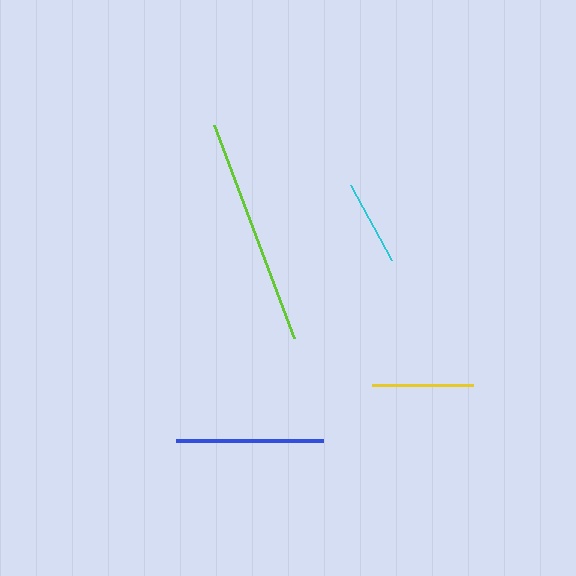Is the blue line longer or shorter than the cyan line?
The blue line is longer than the cyan line.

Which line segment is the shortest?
The cyan line is the shortest at approximately 86 pixels.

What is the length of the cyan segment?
The cyan segment is approximately 86 pixels long.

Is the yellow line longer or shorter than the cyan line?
The yellow line is longer than the cyan line.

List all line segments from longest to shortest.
From longest to shortest: lime, blue, yellow, cyan.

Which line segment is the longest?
The lime line is the longest at approximately 228 pixels.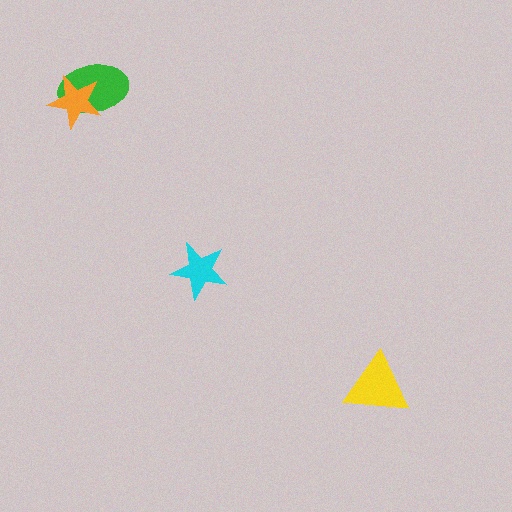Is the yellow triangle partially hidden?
No, no other shape covers it.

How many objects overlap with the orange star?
1 object overlaps with the orange star.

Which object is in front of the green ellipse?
The orange star is in front of the green ellipse.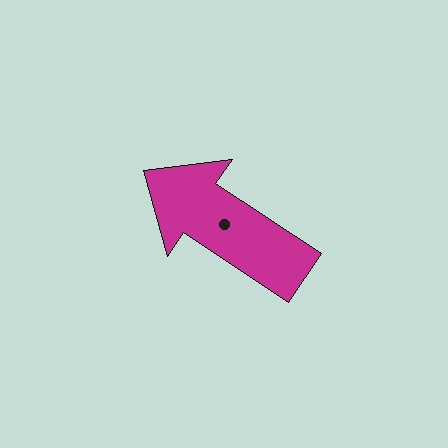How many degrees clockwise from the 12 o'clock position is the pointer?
Approximately 304 degrees.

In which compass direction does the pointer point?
Northwest.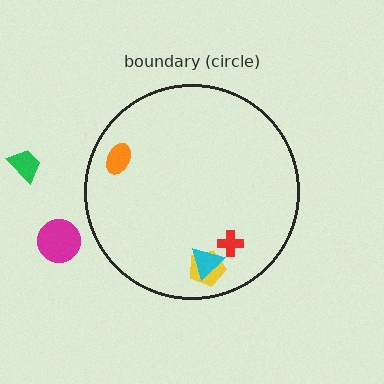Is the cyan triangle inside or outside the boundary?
Inside.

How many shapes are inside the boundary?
4 inside, 2 outside.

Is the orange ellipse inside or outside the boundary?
Inside.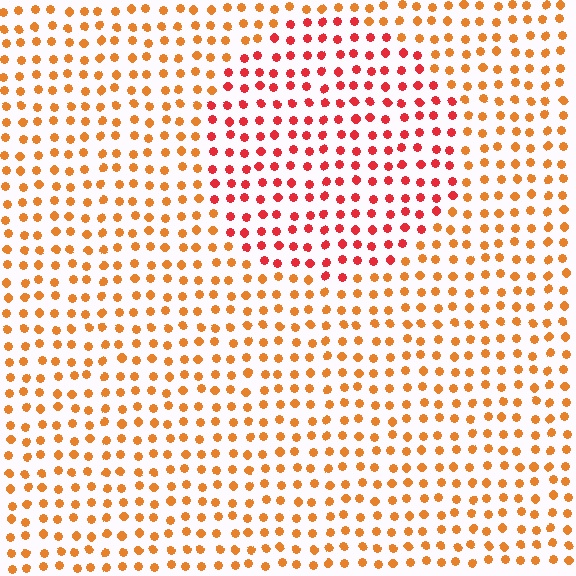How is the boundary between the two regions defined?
The boundary is defined purely by a slight shift in hue (about 33 degrees). Spacing, size, and orientation are identical on both sides.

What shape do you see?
I see a circle.